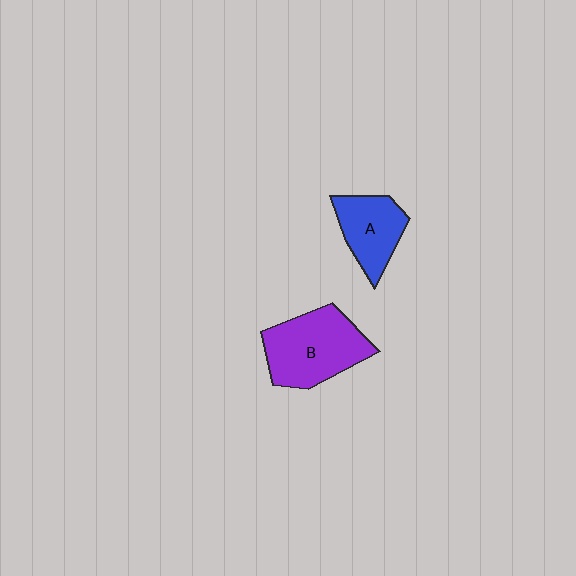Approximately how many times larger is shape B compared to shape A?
Approximately 1.5 times.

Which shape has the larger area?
Shape B (purple).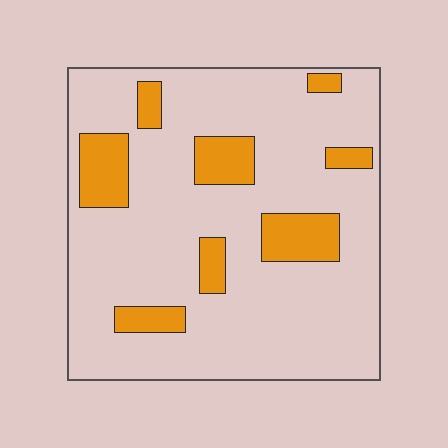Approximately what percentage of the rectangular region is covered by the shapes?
Approximately 15%.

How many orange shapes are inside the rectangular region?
8.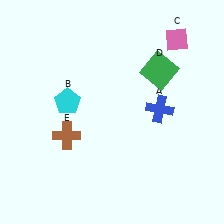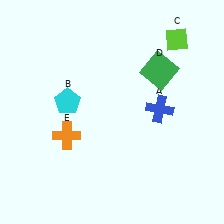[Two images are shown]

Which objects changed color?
C changed from pink to lime. E changed from brown to orange.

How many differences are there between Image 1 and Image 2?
There are 2 differences between the two images.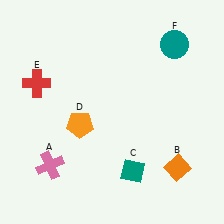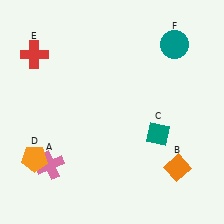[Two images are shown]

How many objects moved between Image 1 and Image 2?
3 objects moved between the two images.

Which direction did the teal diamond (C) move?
The teal diamond (C) moved up.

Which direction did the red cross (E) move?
The red cross (E) moved up.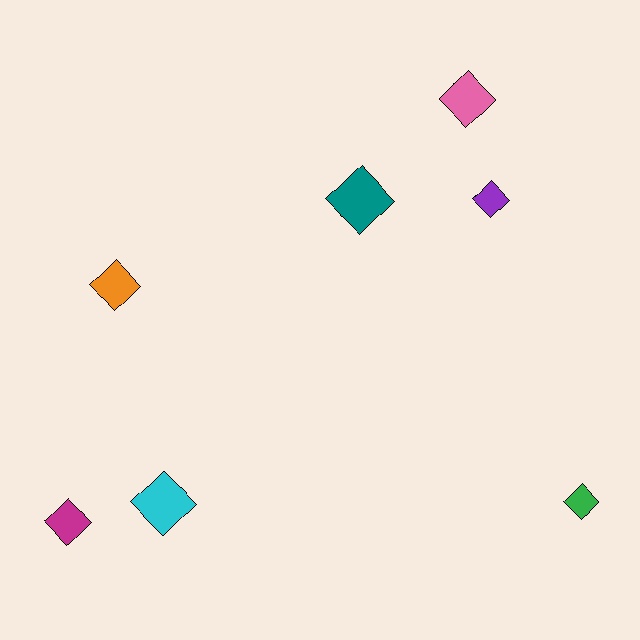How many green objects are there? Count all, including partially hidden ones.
There is 1 green object.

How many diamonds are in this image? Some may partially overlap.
There are 7 diamonds.